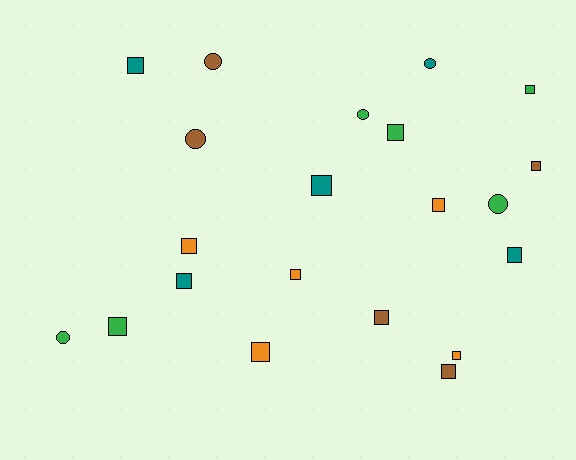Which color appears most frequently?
Green, with 6 objects.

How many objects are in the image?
There are 21 objects.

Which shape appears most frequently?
Square, with 15 objects.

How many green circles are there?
There are 3 green circles.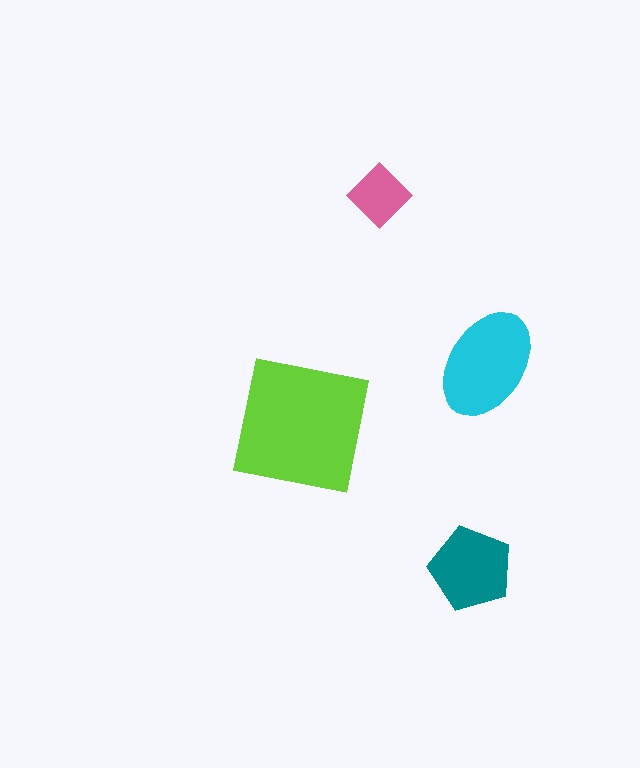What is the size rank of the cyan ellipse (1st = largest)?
2nd.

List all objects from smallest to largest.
The pink diamond, the teal pentagon, the cyan ellipse, the lime square.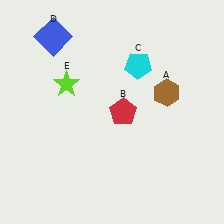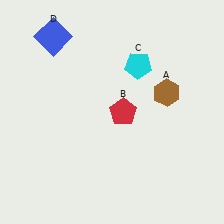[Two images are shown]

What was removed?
The lime star (E) was removed in Image 2.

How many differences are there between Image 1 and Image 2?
There is 1 difference between the two images.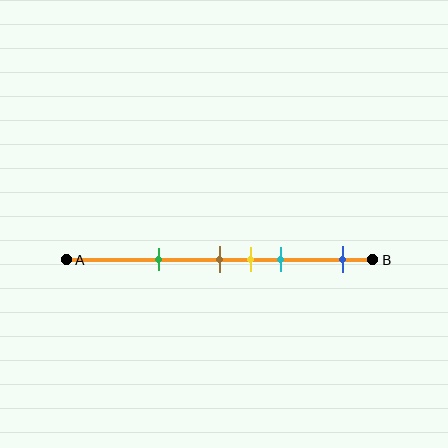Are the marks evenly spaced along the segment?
No, the marks are not evenly spaced.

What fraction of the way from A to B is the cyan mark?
The cyan mark is approximately 70% (0.7) of the way from A to B.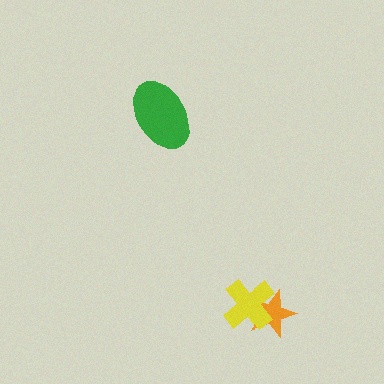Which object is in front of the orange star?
The yellow cross is in front of the orange star.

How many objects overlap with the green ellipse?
0 objects overlap with the green ellipse.